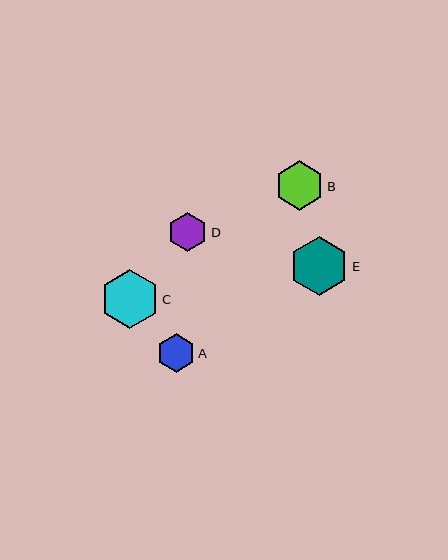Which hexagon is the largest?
Hexagon C is the largest with a size of approximately 59 pixels.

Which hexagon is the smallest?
Hexagon A is the smallest with a size of approximately 38 pixels.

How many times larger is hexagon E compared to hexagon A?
Hexagon E is approximately 1.5 times the size of hexagon A.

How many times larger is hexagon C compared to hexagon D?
Hexagon C is approximately 1.5 times the size of hexagon D.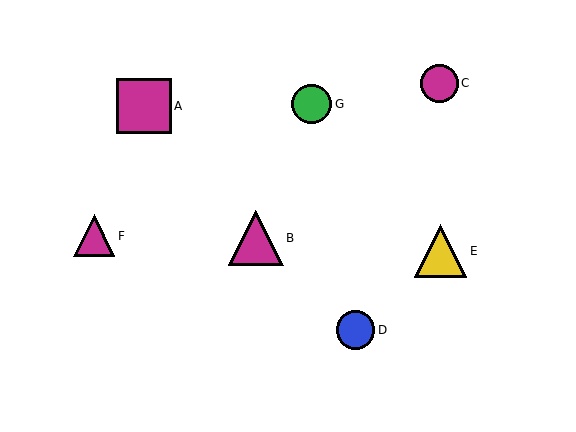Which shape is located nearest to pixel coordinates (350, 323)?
The blue circle (labeled D) at (355, 330) is nearest to that location.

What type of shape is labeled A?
Shape A is a magenta square.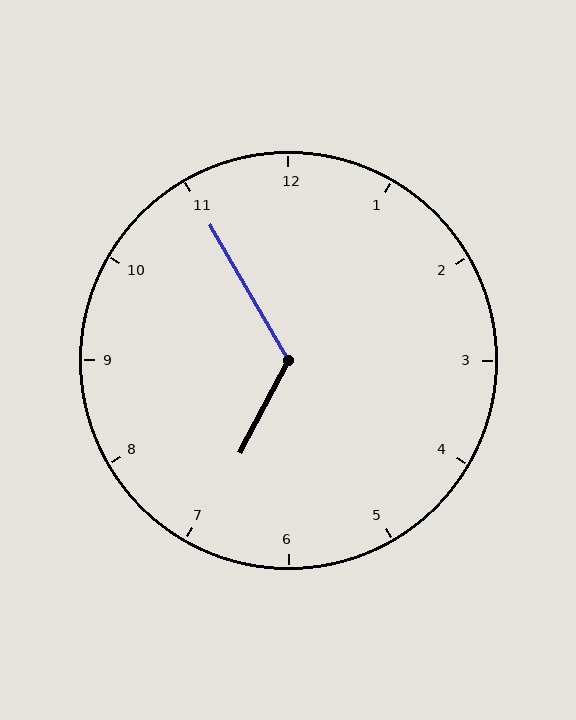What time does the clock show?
6:55.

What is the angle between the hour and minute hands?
Approximately 122 degrees.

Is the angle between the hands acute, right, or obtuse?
It is obtuse.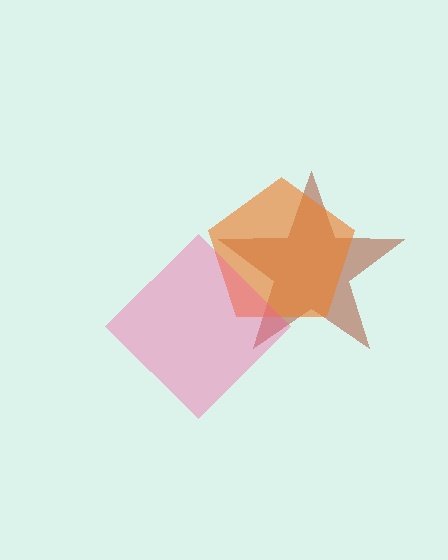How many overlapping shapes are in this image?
There are 3 overlapping shapes in the image.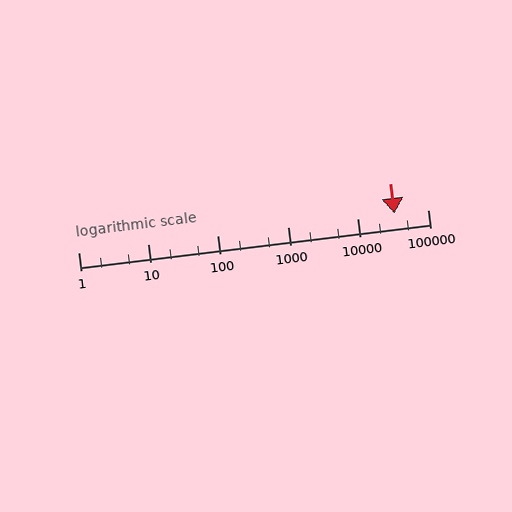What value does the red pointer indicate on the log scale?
The pointer indicates approximately 33000.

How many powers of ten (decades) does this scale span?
The scale spans 5 decades, from 1 to 100000.